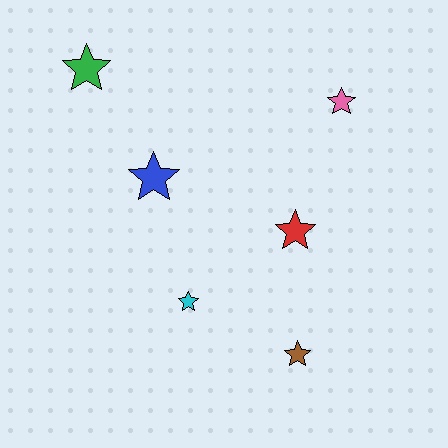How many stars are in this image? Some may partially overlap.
There are 6 stars.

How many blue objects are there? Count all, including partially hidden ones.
There is 1 blue object.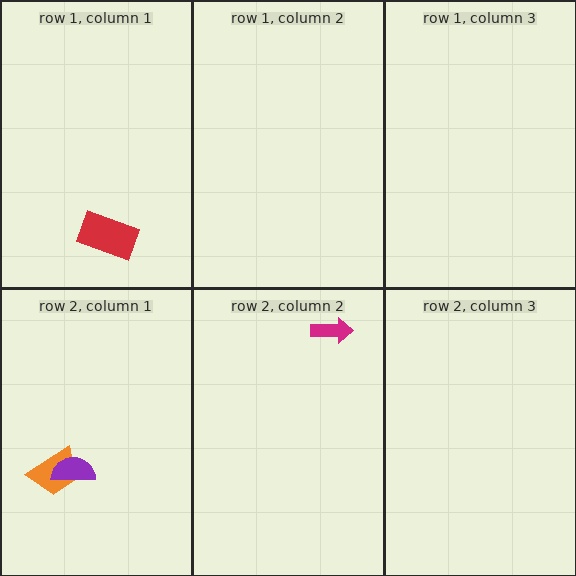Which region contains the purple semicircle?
The row 2, column 1 region.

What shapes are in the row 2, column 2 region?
The magenta arrow.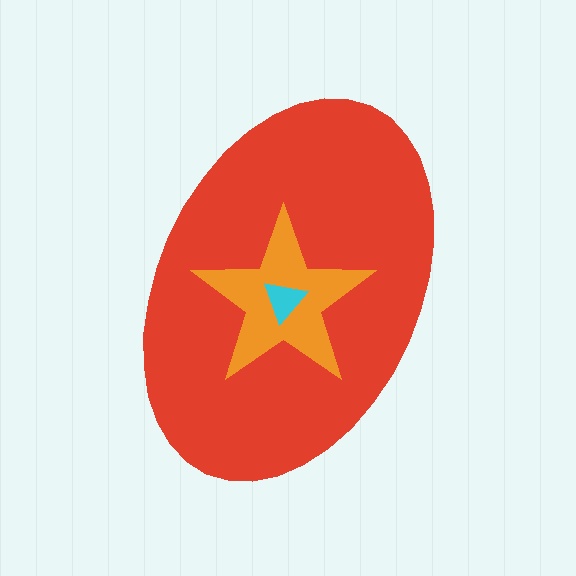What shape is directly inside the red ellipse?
The orange star.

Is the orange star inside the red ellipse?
Yes.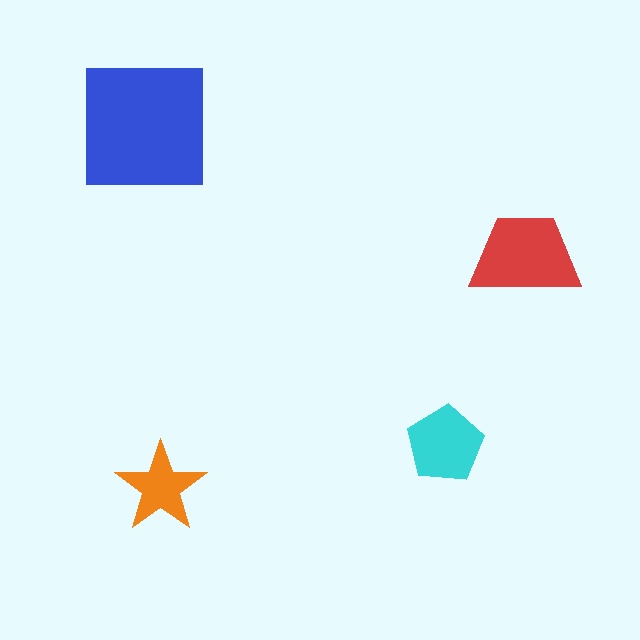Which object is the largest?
The blue square.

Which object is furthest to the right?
The red trapezoid is rightmost.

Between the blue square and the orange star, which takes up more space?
The blue square.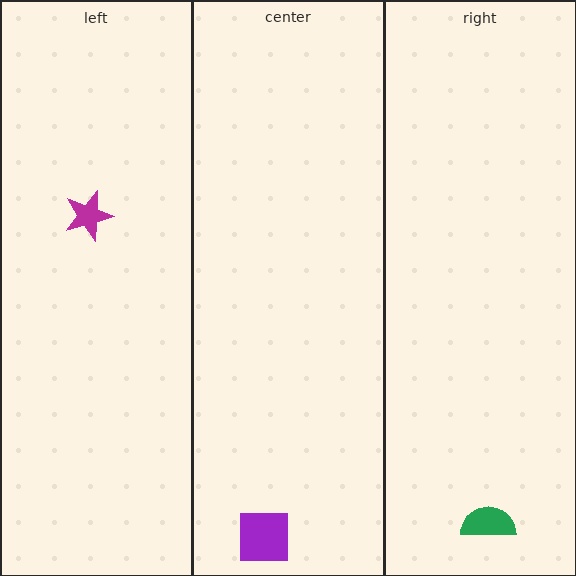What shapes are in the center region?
The purple square.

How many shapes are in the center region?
1.